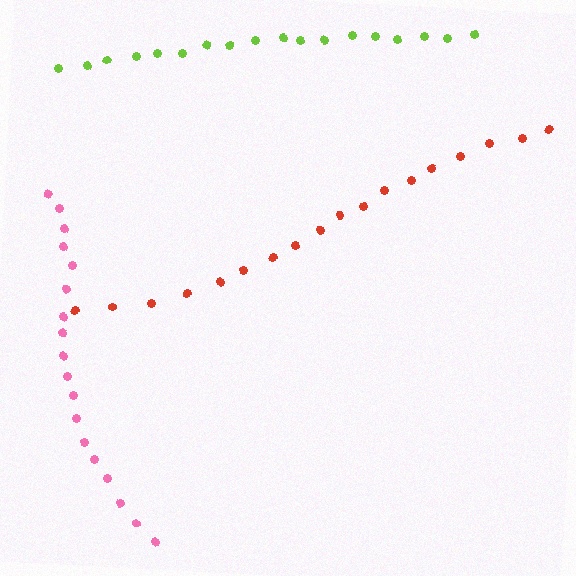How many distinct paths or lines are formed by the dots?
There are 3 distinct paths.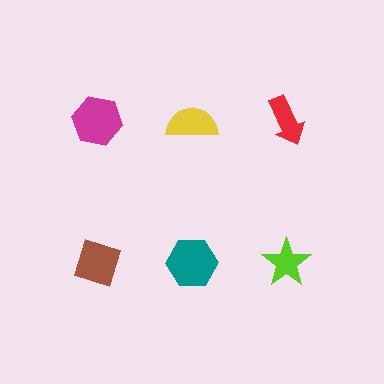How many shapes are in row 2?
3 shapes.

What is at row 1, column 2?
A yellow semicircle.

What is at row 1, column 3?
A red arrow.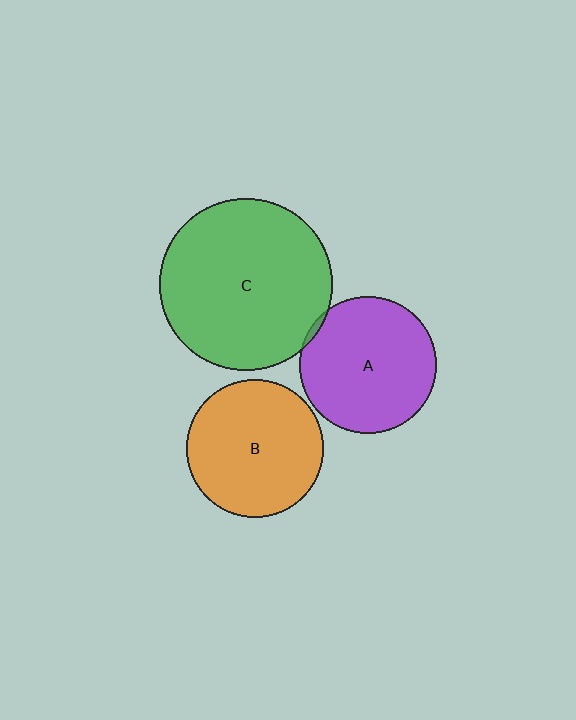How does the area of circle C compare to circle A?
Approximately 1.6 times.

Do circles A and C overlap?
Yes.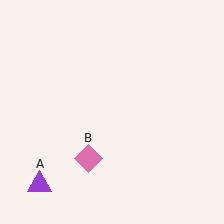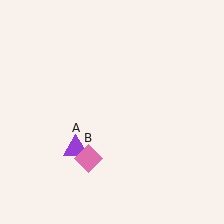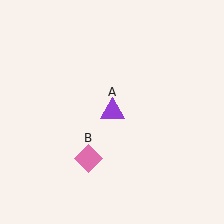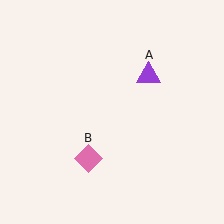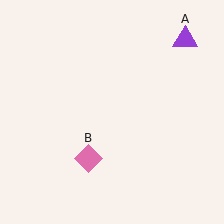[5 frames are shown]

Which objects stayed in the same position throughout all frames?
Pink diamond (object B) remained stationary.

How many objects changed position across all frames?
1 object changed position: purple triangle (object A).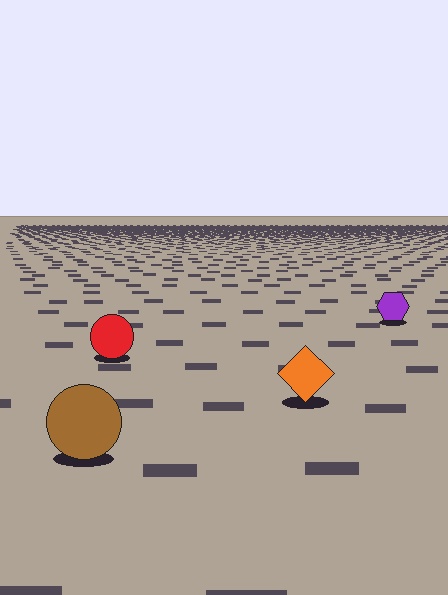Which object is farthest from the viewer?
The purple hexagon is farthest from the viewer. It appears smaller and the ground texture around it is denser.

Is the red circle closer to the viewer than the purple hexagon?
Yes. The red circle is closer — you can tell from the texture gradient: the ground texture is coarser near it.